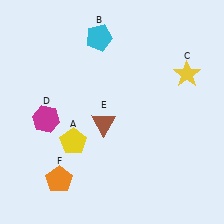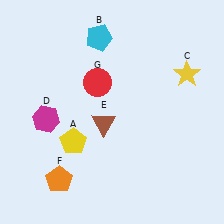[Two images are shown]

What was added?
A red circle (G) was added in Image 2.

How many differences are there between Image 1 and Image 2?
There is 1 difference between the two images.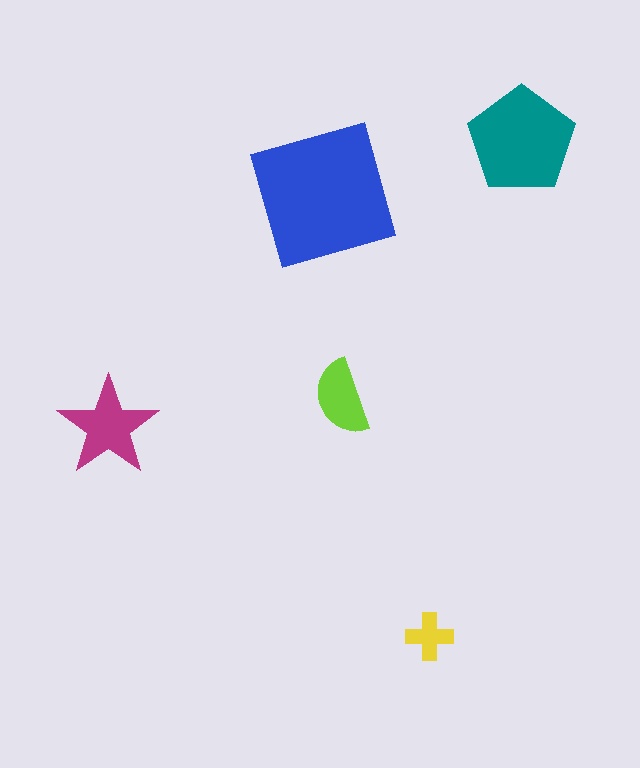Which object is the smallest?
The yellow cross.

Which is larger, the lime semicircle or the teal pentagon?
The teal pentagon.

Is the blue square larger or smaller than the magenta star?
Larger.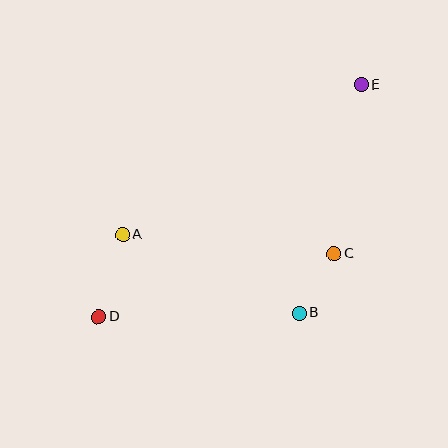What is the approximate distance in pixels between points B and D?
The distance between B and D is approximately 200 pixels.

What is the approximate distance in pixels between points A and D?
The distance between A and D is approximately 85 pixels.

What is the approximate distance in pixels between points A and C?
The distance between A and C is approximately 212 pixels.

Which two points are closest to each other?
Points B and C are closest to each other.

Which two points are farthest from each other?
Points D and E are farthest from each other.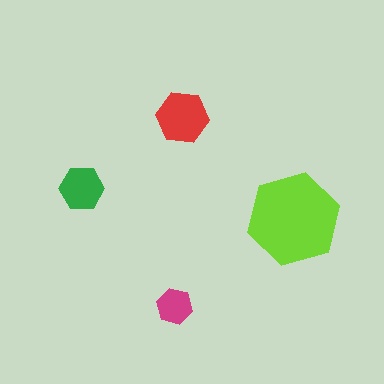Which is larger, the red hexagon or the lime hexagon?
The lime one.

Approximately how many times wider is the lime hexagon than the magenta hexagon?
About 2.5 times wider.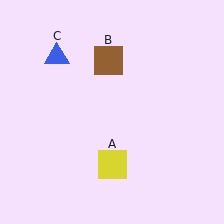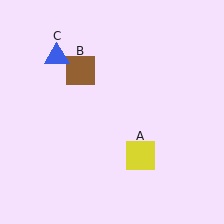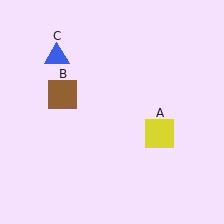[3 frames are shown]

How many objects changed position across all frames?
2 objects changed position: yellow square (object A), brown square (object B).